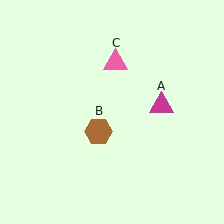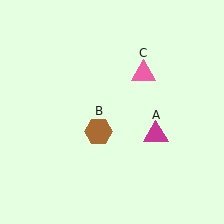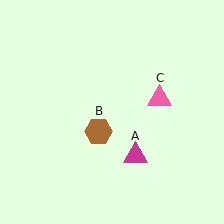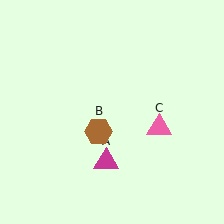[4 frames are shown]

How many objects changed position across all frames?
2 objects changed position: magenta triangle (object A), pink triangle (object C).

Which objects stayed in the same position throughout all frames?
Brown hexagon (object B) remained stationary.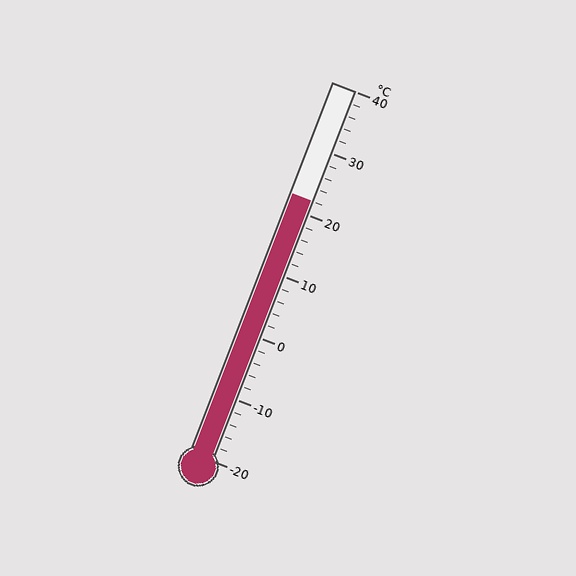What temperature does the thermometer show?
The thermometer shows approximately 22°C.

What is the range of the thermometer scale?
The thermometer scale ranges from -20°C to 40°C.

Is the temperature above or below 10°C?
The temperature is above 10°C.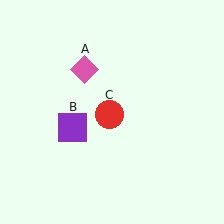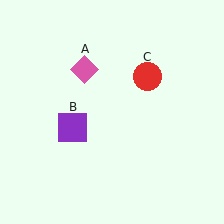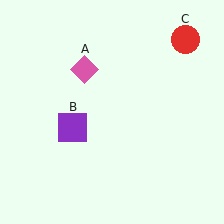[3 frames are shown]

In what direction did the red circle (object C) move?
The red circle (object C) moved up and to the right.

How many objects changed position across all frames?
1 object changed position: red circle (object C).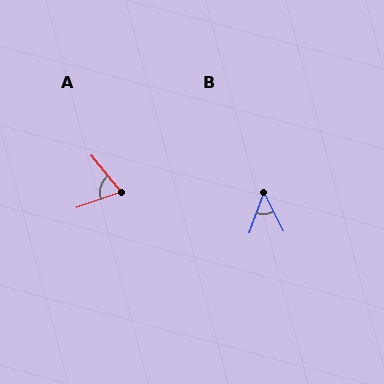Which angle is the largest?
A, at approximately 71 degrees.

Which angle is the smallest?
B, at approximately 46 degrees.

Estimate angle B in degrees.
Approximately 46 degrees.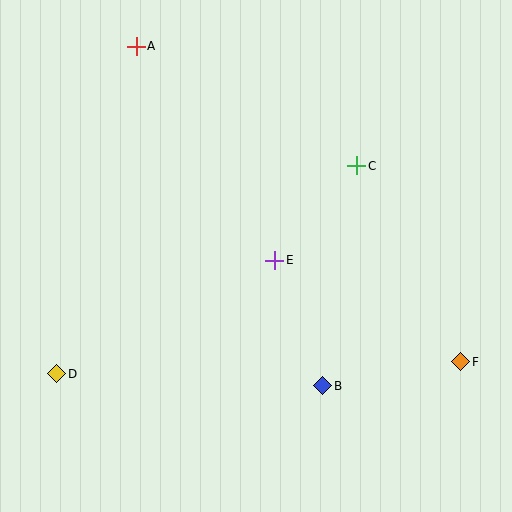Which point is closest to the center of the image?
Point E at (275, 260) is closest to the center.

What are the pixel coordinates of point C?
Point C is at (357, 166).